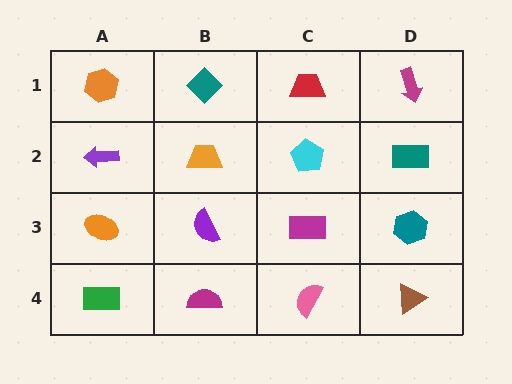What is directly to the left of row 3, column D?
A magenta rectangle.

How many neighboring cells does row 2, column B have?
4.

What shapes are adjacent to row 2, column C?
A red trapezoid (row 1, column C), a magenta rectangle (row 3, column C), an orange trapezoid (row 2, column B), a teal rectangle (row 2, column D).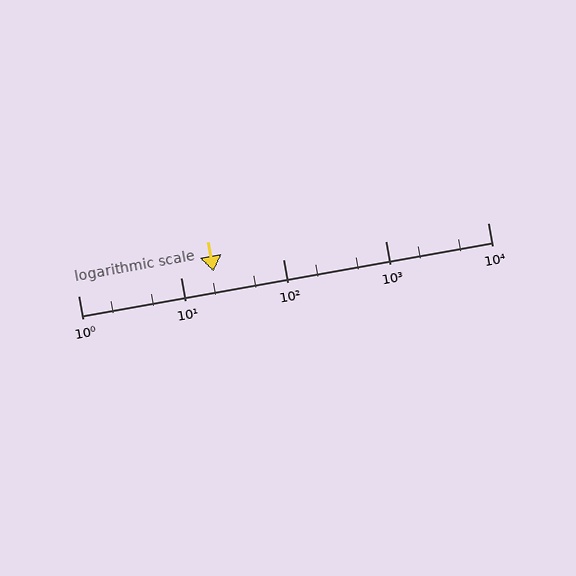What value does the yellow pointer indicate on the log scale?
The pointer indicates approximately 21.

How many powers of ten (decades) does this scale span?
The scale spans 4 decades, from 1 to 10000.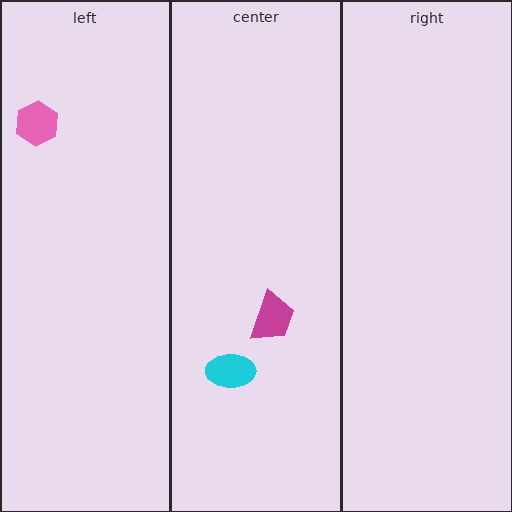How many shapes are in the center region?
2.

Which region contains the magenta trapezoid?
The center region.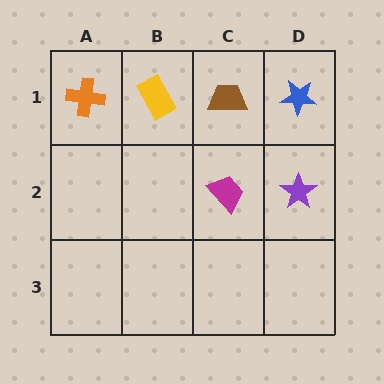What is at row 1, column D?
A blue star.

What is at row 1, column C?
A brown trapezoid.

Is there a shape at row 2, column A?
No, that cell is empty.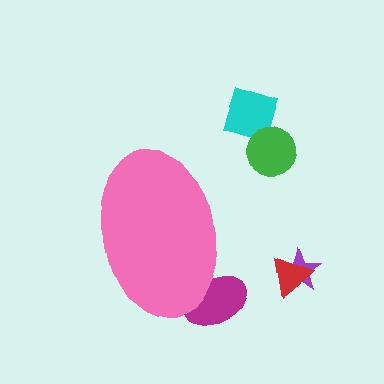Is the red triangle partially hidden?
No, the red triangle is fully visible.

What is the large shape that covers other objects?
A pink ellipse.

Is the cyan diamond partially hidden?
No, the cyan diamond is fully visible.